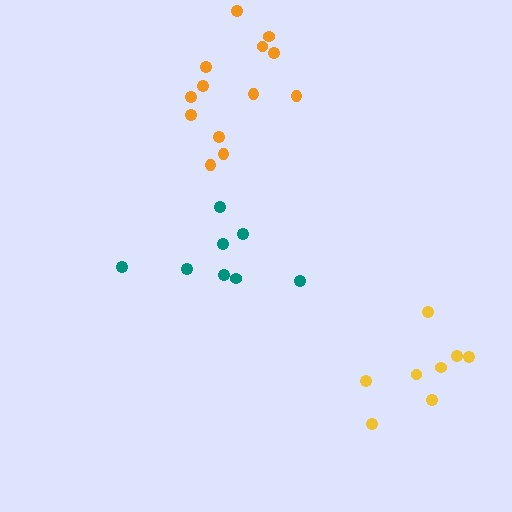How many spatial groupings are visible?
There are 3 spatial groupings.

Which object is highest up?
The orange cluster is topmost.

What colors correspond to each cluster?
The clusters are colored: orange, teal, yellow.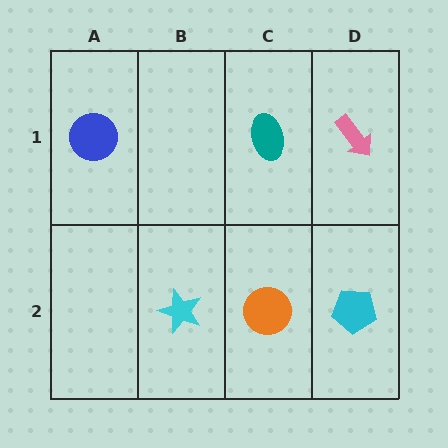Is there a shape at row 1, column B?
No, that cell is empty.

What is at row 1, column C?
A teal ellipse.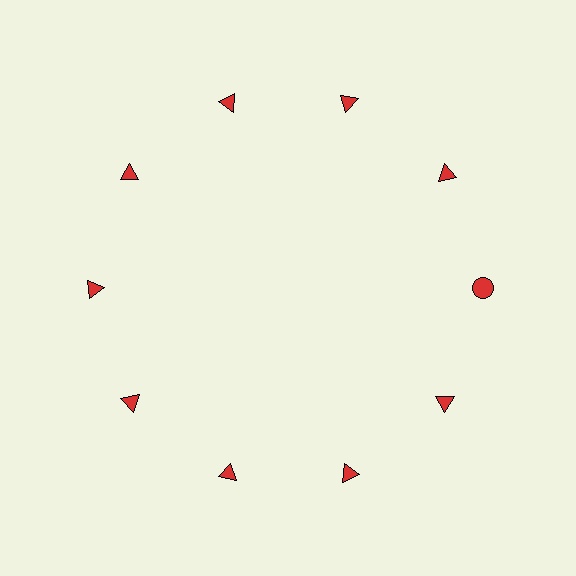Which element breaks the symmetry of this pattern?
The red circle at roughly the 3 o'clock position breaks the symmetry. All other shapes are red triangles.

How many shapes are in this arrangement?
There are 10 shapes arranged in a ring pattern.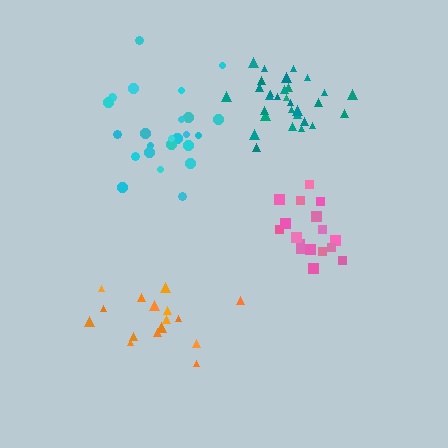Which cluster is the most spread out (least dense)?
Orange.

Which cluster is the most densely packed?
Teal.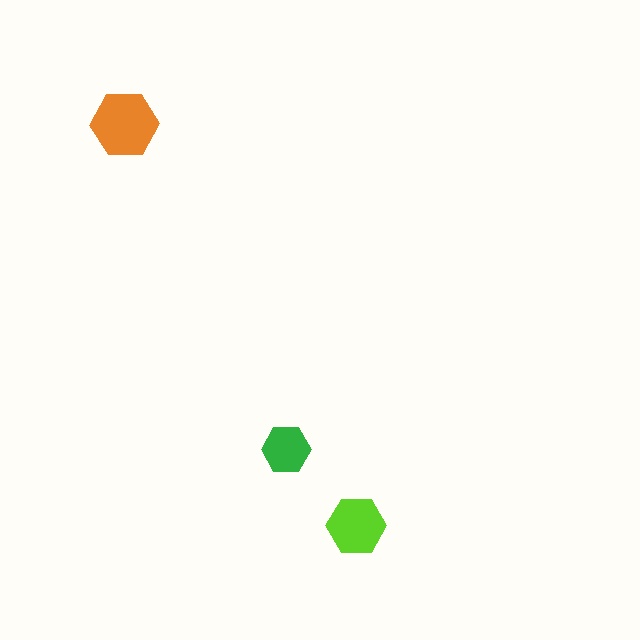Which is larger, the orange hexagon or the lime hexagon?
The orange one.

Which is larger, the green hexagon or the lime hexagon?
The lime one.